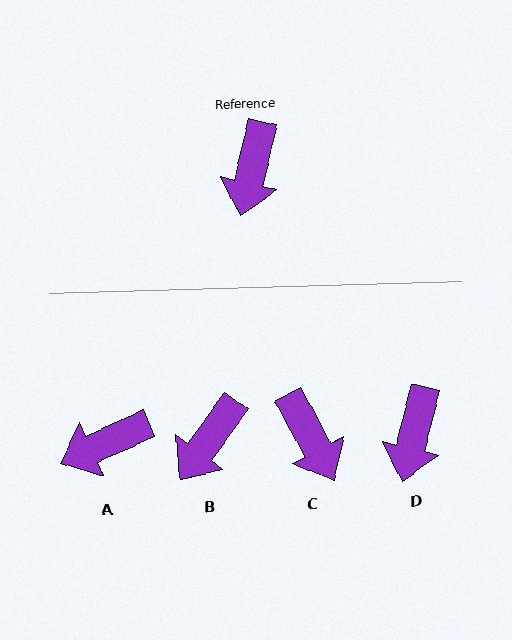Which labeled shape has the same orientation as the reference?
D.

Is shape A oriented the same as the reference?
No, it is off by about 52 degrees.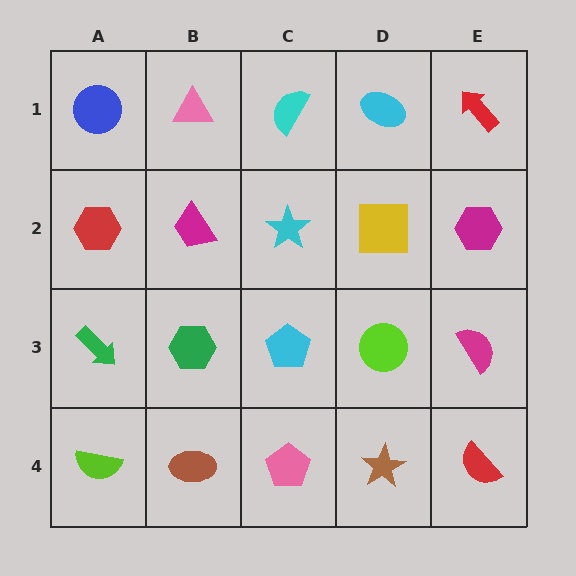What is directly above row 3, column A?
A red hexagon.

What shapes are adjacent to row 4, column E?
A magenta semicircle (row 3, column E), a brown star (row 4, column D).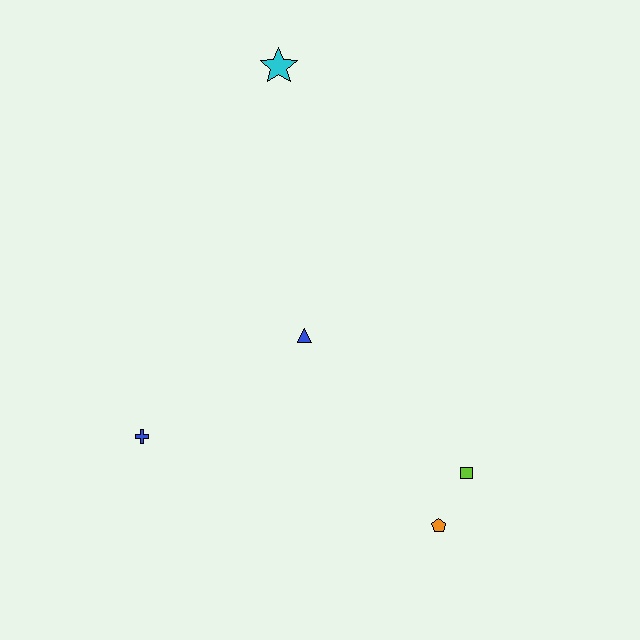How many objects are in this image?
There are 5 objects.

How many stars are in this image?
There is 1 star.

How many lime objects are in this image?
There is 1 lime object.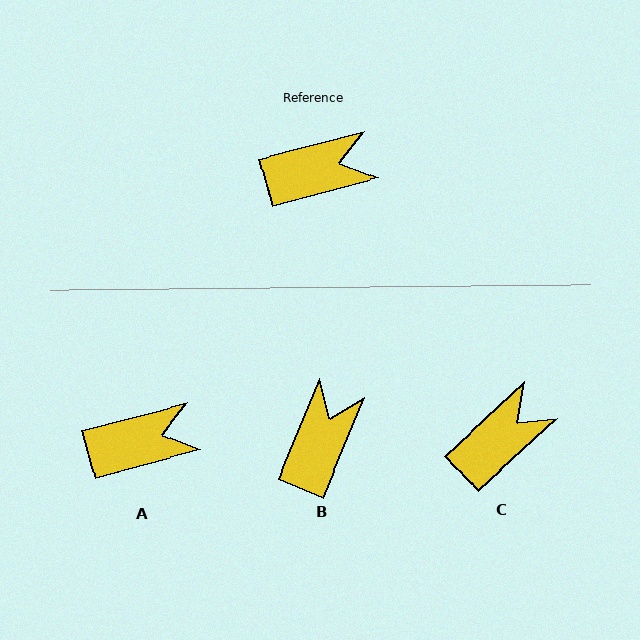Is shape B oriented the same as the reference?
No, it is off by about 53 degrees.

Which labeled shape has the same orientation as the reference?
A.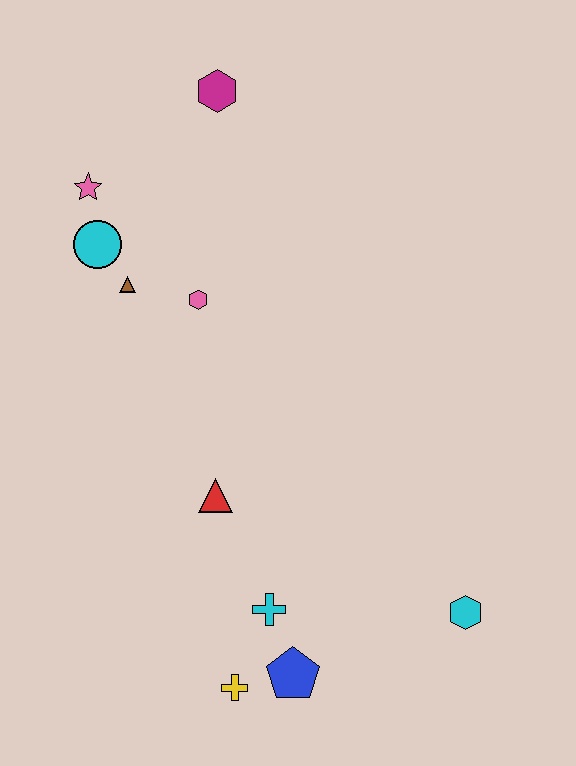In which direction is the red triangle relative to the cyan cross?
The red triangle is above the cyan cross.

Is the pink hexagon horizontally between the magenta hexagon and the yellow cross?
No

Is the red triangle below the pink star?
Yes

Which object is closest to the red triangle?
The cyan cross is closest to the red triangle.